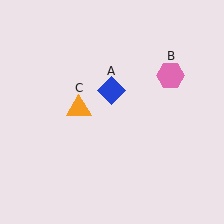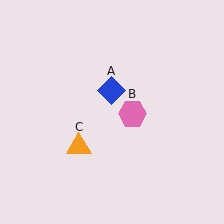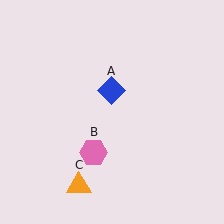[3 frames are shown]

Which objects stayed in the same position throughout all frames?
Blue diamond (object A) remained stationary.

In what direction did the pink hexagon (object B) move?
The pink hexagon (object B) moved down and to the left.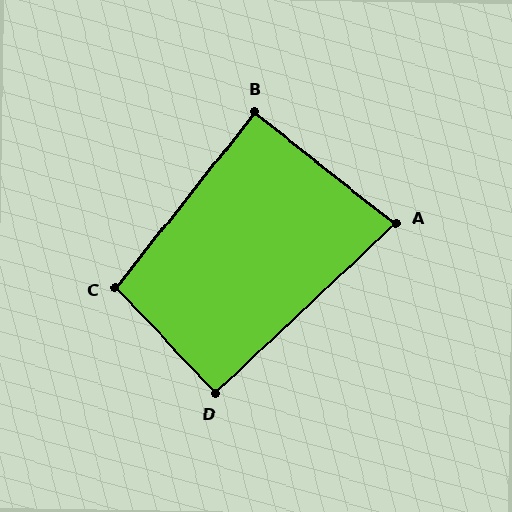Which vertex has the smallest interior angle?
A, at approximately 82 degrees.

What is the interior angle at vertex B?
Approximately 90 degrees (approximately right).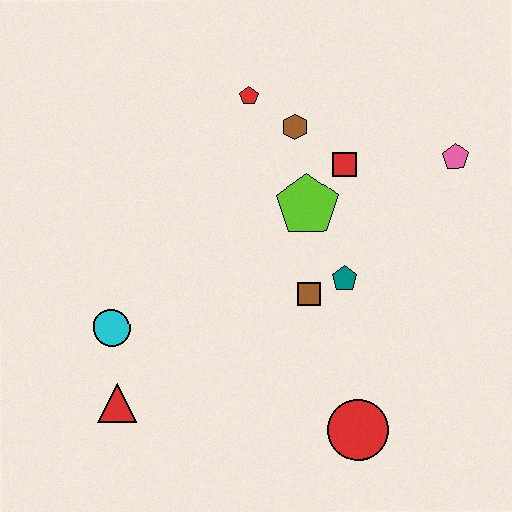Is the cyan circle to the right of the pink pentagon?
No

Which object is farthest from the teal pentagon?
The red triangle is farthest from the teal pentagon.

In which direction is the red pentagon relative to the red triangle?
The red pentagon is above the red triangle.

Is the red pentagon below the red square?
No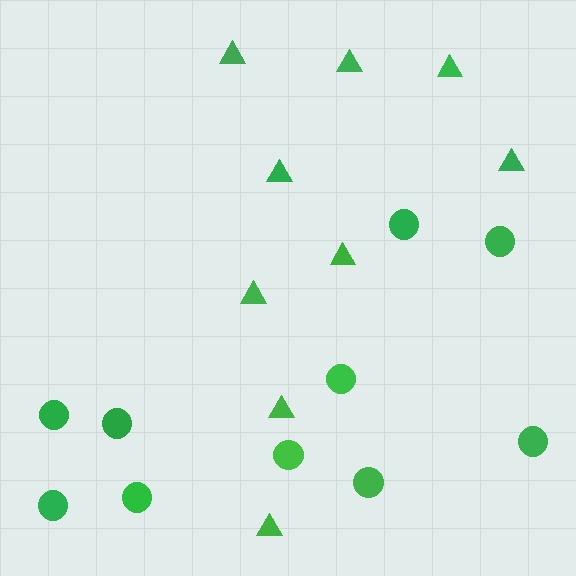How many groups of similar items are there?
There are 2 groups: one group of triangles (9) and one group of circles (10).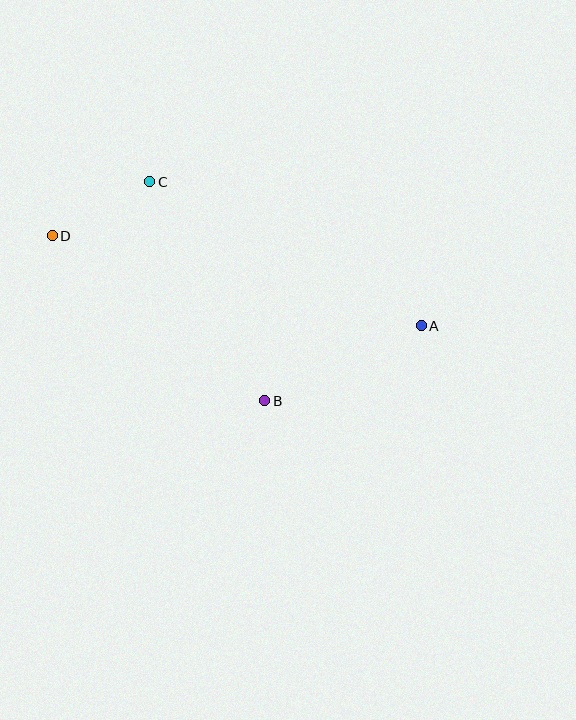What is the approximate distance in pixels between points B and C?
The distance between B and C is approximately 247 pixels.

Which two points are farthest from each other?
Points A and D are farthest from each other.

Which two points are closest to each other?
Points C and D are closest to each other.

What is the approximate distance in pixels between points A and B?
The distance between A and B is approximately 174 pixels.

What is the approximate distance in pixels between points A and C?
The distance between A and C is approximately 307 pixels.